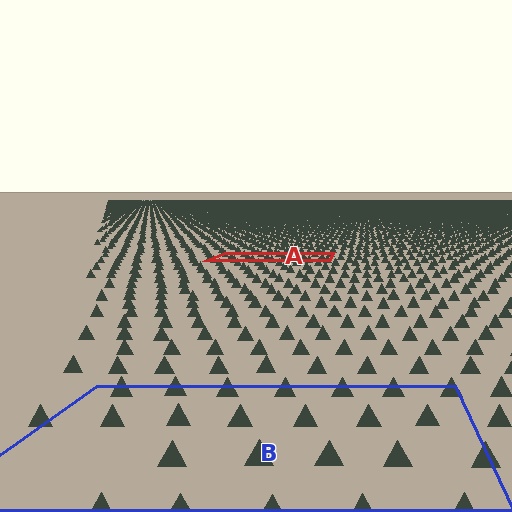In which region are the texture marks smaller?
The texture marks are smaller in region A, because it is farther away.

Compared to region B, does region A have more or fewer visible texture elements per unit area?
Region A has more texture elements per unit area — they are packed more densely because it is farther away.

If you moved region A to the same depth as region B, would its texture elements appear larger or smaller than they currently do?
They would appear larger. At a closer depth, the same texture elements are projected at a bigger on-screen size.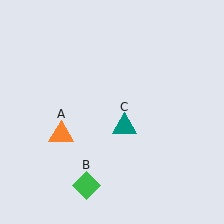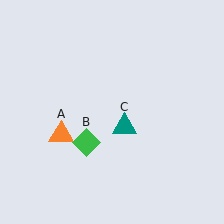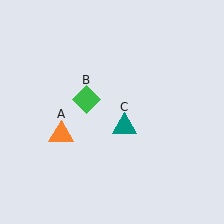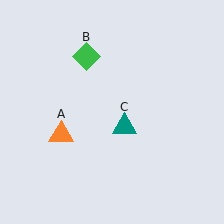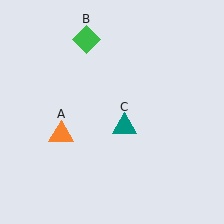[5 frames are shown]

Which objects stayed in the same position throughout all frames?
Orange triangle (object A) and teal triangle (object C) remained stationary.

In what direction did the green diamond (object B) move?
The green diamond (object B) moved up.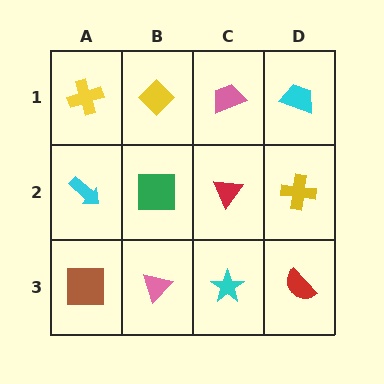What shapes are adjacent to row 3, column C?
A red triangle (row 2, column C), a pink triangle (row 3, column B), a red semicircle (row 3, column D).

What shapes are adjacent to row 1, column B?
A green square (row 2, column B), a yellow cross (row 1, column A), a pink trapezoid (row 1, column C).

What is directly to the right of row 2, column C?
A yellow cross.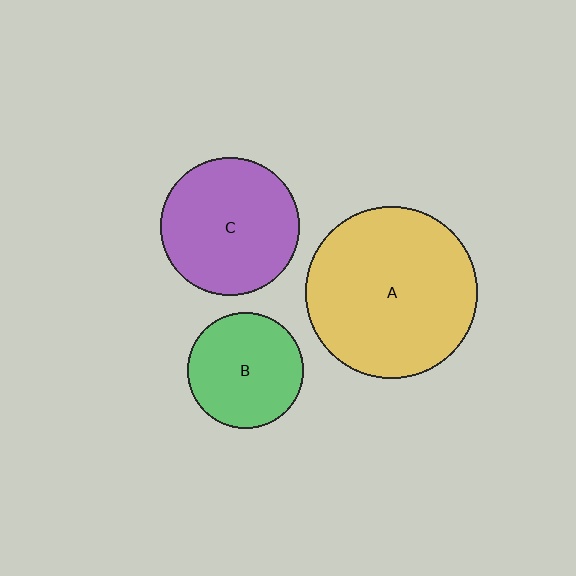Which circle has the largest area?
Circle A (yellow).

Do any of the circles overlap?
No, none of the circles overlap.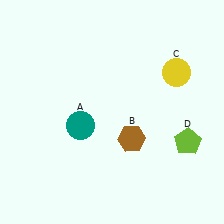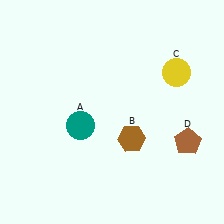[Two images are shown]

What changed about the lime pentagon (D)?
In Image 1, D is lime. In Image 2, it changed to brown.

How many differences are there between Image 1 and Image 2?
There is 1 difference between the two images.